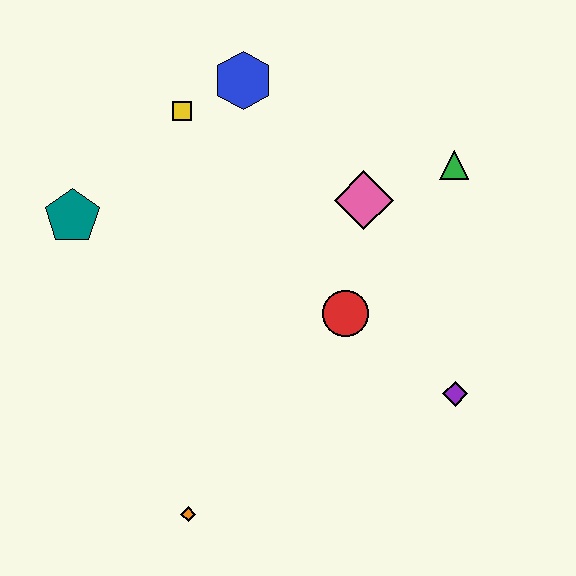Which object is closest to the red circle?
The pink diamond is closest to the red circle.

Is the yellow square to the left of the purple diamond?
Yes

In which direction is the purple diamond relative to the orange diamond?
The purple diamond is to the right of the orange diamond.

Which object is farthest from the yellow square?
The orange diamond is farthest from the yellow square.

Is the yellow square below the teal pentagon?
No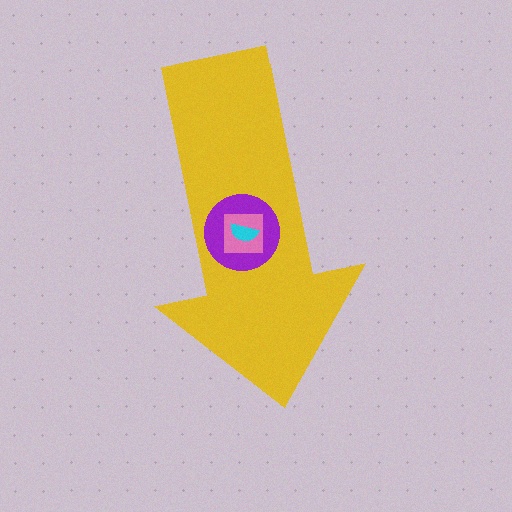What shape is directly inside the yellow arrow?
The purple circle.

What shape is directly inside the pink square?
The cyan semicircle.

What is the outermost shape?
The yellow arrow.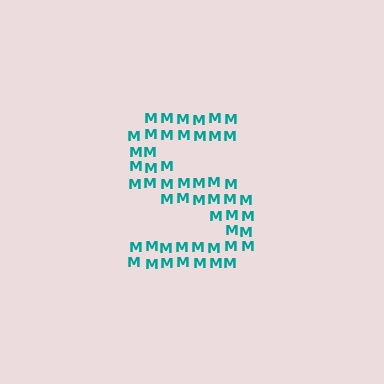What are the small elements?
The small elements are letter M's.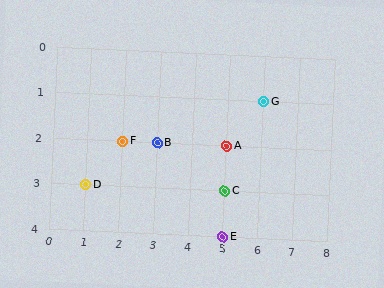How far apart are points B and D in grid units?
Points B and D are 2 columns and 1 row apart (about 2.2 grid units diagonally).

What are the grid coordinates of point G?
Point G is at grid coordinates (6, 1).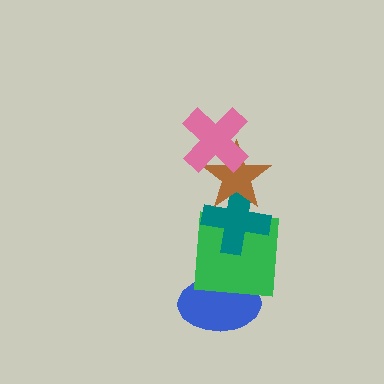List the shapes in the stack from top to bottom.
From top to bottom: the pink cross, the brown star, the teal cross, the green square, the blue ellipse.